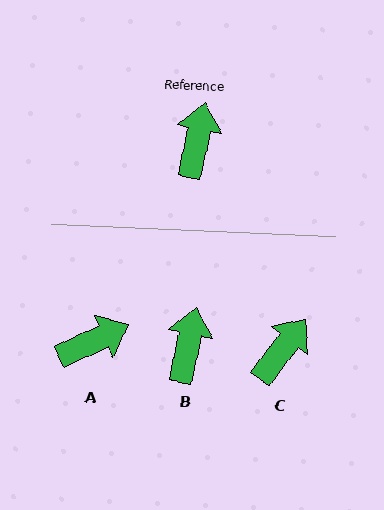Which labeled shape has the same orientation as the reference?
B.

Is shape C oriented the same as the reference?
No, it is off by about 25 degrees.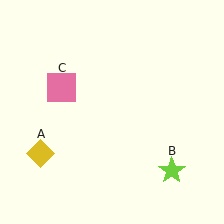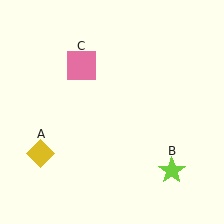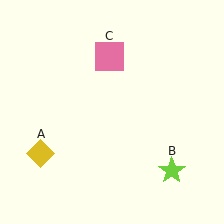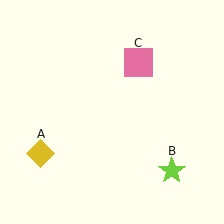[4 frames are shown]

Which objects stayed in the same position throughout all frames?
Yellow diamond (object A) and lime star (object B) remained stationary.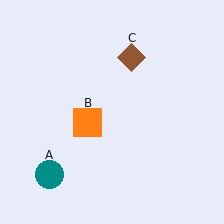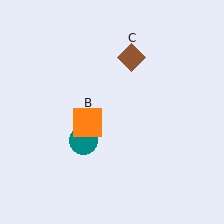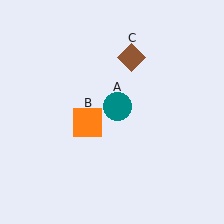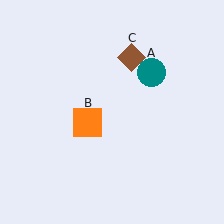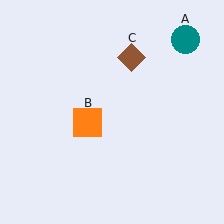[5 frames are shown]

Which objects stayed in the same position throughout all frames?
Orange square (object B) and brown diamond (object C) remained stationary.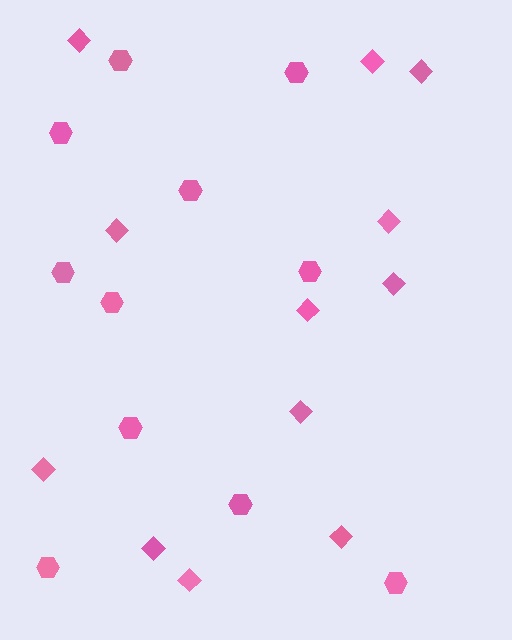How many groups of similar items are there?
There are 2 groups: one group of diamonds (12) and one group of hexagons (11).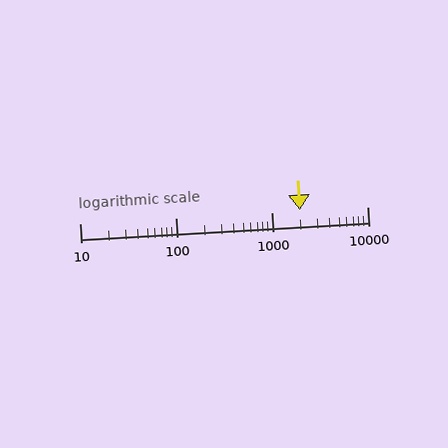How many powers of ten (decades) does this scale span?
The scale spans 3 decades, from 10 to 10000.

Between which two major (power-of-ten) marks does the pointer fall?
The pointer is between 1000 and 10000.